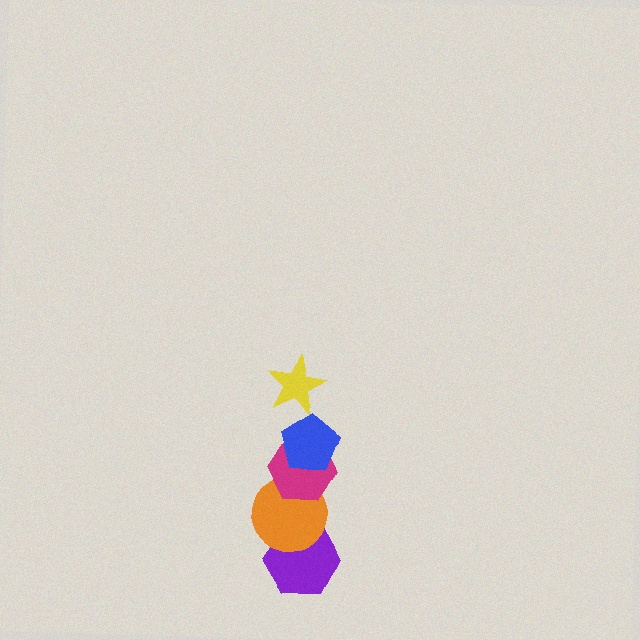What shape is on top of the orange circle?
The magenta hexagon is on top of the orange circle.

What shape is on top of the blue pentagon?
The yellow star is on top of the blue pentagon.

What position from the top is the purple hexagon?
The purple hexagon is 5th from the top.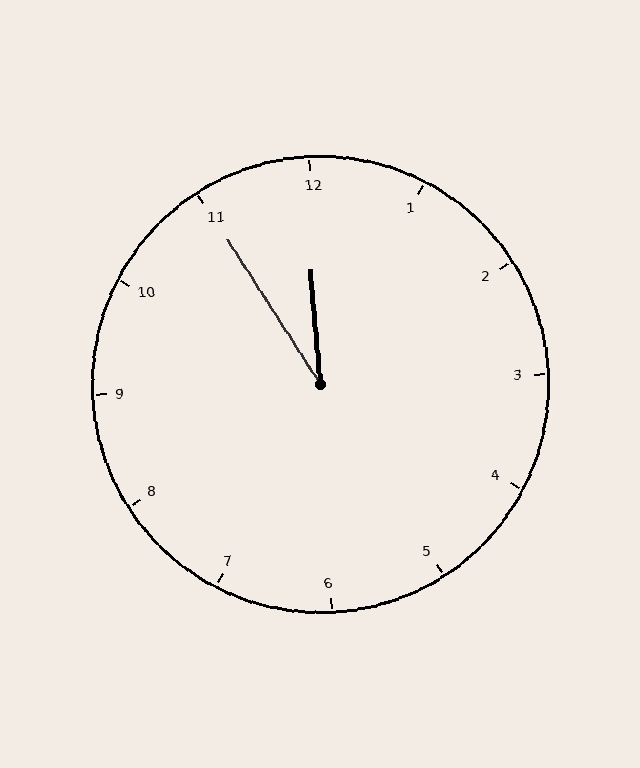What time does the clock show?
11:55.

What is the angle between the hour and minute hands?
Approximately 28 degrees.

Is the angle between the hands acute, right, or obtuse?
It is acute.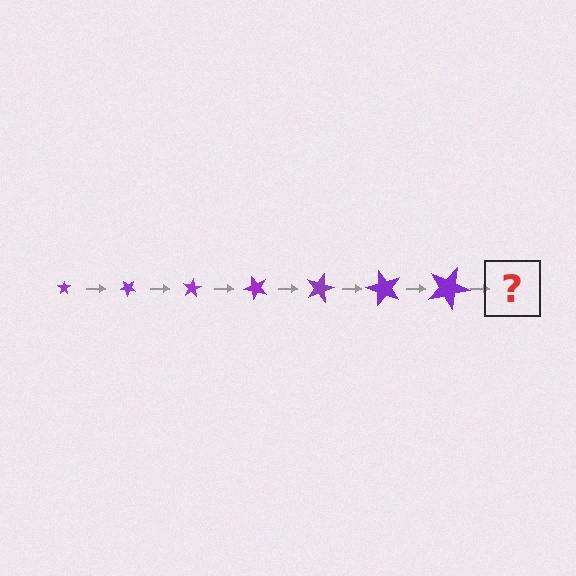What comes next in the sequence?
The next element should be a star, larger than the previous one and rotated 280 degrees from the start.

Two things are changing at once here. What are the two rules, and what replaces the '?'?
The two rules are that the star grows larger each step and it rotates 40 degrees each step. The '?' should be a star, larger than the previous one and rotated 280 degrees from the start.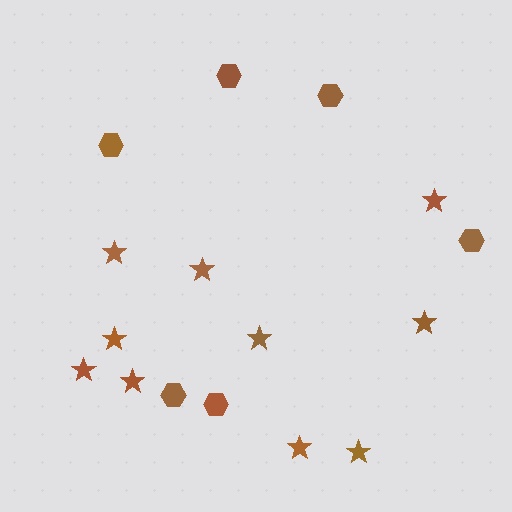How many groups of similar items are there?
There are 2 groups: one group of stars (10) and one group of hexagons (6).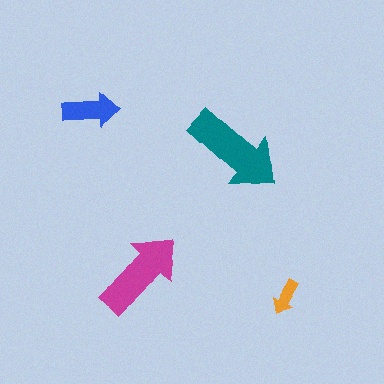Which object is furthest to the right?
The orange arrow is rightmost.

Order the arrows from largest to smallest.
the teal one, the magenta one, the blue one, the orange one.